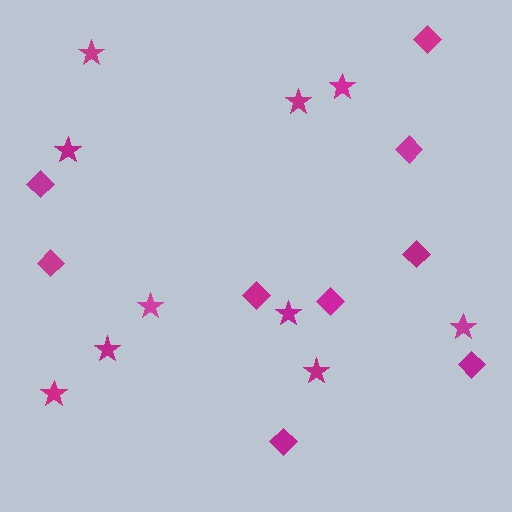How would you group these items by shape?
There are 2 groups: one group of diamonds (9) and one group of stars (10).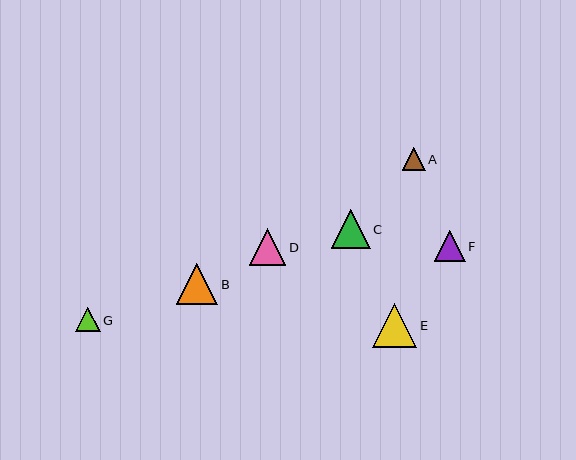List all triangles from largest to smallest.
From largest to smallest: E, B, C, D, F, G, A.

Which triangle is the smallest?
Triangle A is the smallest with a size of approximately 23 pixels.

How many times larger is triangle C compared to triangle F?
Triangle C is approximately 1.3 times the size of triangle F.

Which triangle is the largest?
Triangle E is the largest with a size of approximately 44 pixels.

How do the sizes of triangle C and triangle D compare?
Triangle C and triangle D are approximately the same size.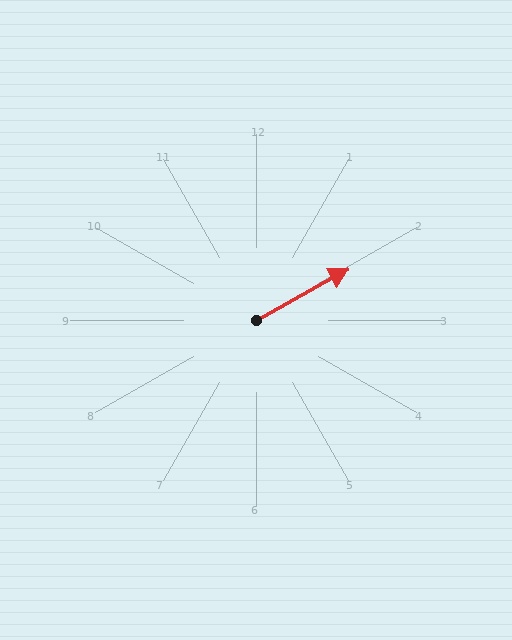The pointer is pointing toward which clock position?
Roughly 2 o'clock.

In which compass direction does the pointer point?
Northeast.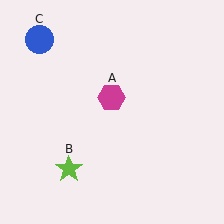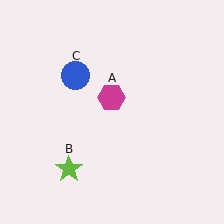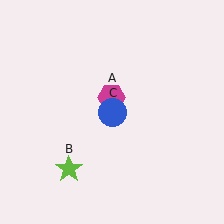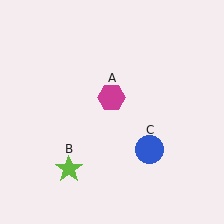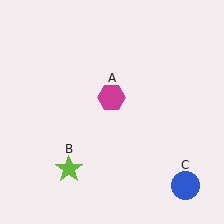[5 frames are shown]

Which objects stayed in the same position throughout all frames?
Magenta hexagon (object A) and lime star (object B) remained stationary.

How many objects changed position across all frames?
1 object changed position: blue circle (object C).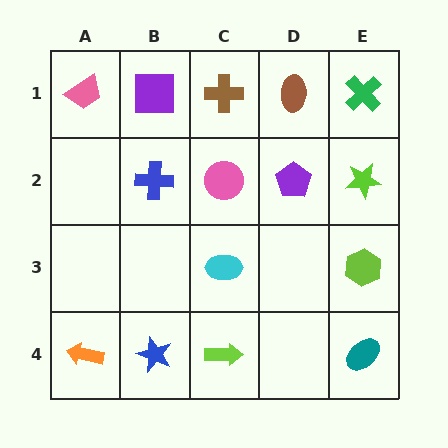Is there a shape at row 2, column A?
No, that cell is empty.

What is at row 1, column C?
A brown cross.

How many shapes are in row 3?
2 shapes.